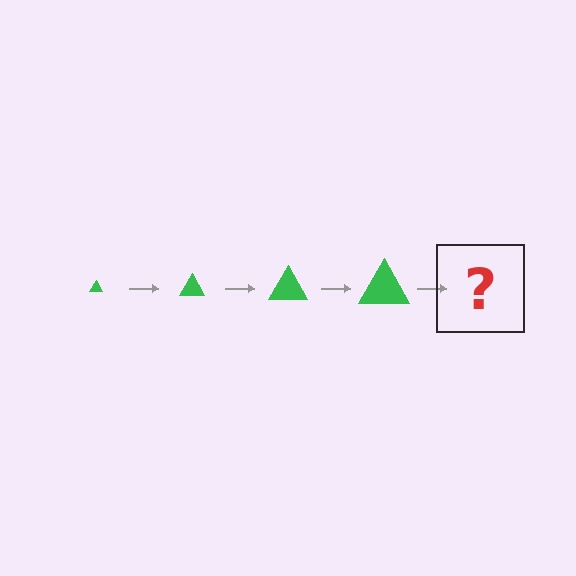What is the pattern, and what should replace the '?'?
The pattern is that the triangle gets progressively larger each step. The '?' should be a green triangle, larger than the previous one.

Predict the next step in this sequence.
The next step is a green triangle, larger than the previous one.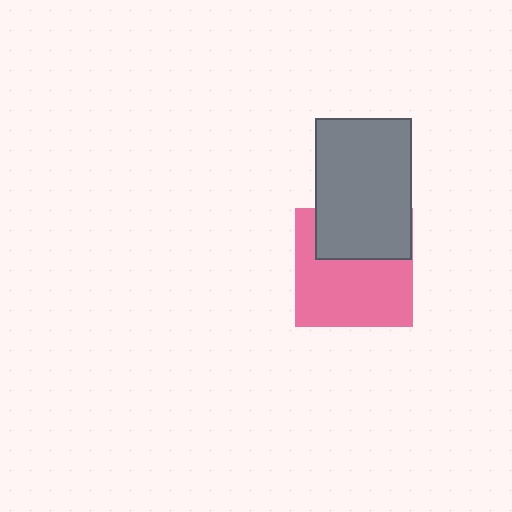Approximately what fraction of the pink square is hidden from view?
Roughly 35% of the pink square is hidden behind the gray rectangle.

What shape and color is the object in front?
The object in front is a gray rectangle.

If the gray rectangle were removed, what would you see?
You would see the complete pink square.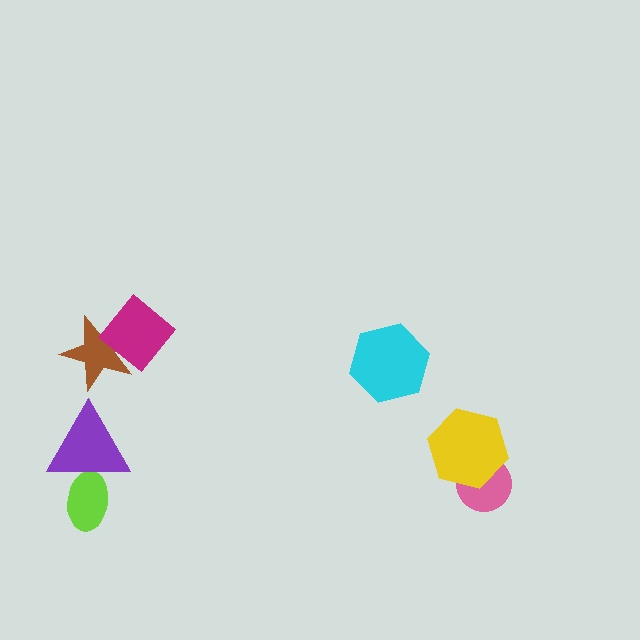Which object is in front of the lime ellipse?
The purple triangle is in front of the lime ellipse.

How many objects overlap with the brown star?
1 object overlaps with the brown star.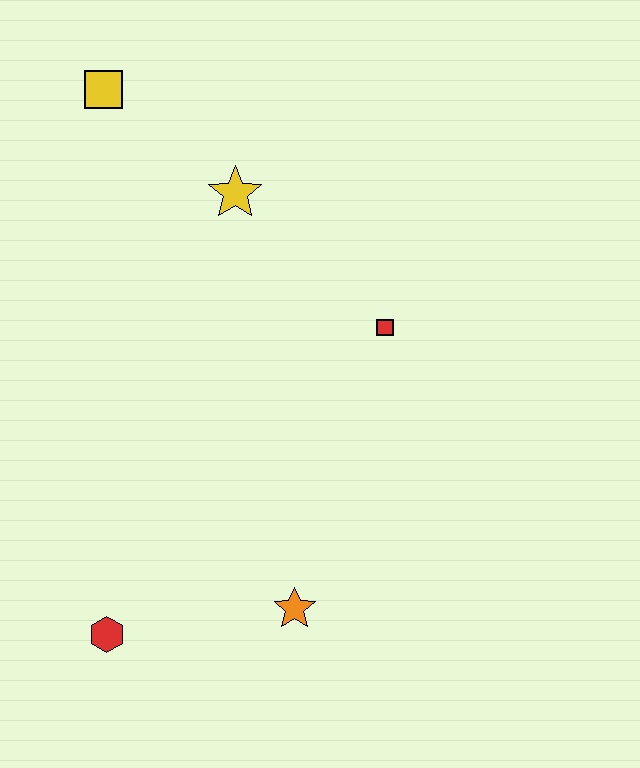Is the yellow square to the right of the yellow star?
No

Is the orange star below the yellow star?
Yes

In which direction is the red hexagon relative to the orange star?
The red hexagon is to the left of the orange star.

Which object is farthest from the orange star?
The yellow square is farthest from the orange star.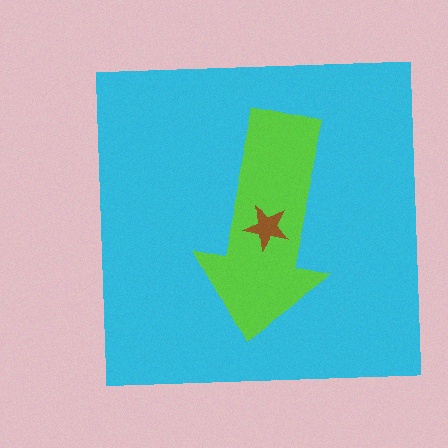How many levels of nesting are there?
3.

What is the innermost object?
The brown star.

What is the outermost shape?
The cyan square.